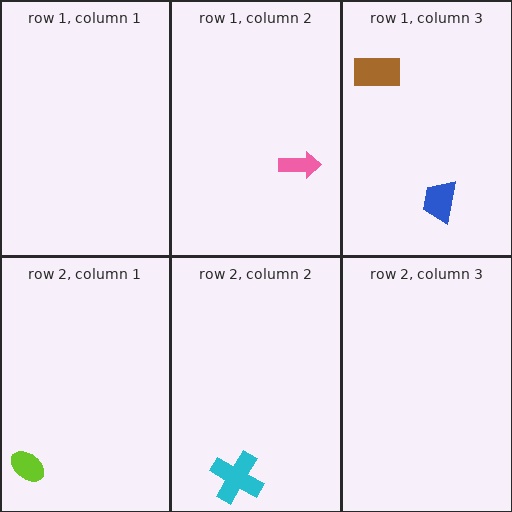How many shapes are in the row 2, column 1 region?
1.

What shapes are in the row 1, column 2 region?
The pink arrow.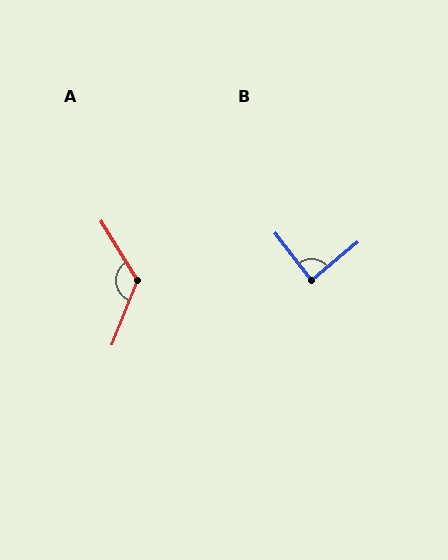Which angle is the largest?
A, at approximately 126 degrees.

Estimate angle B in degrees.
Approximately 88 degrees.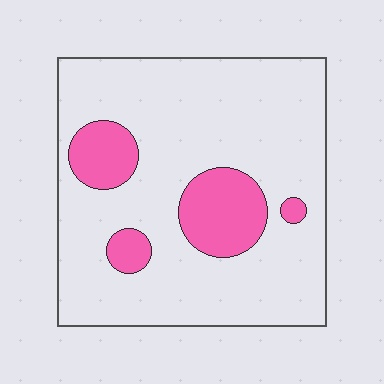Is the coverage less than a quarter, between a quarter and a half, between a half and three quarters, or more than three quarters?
Less than a quarter.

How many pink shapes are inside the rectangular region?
4.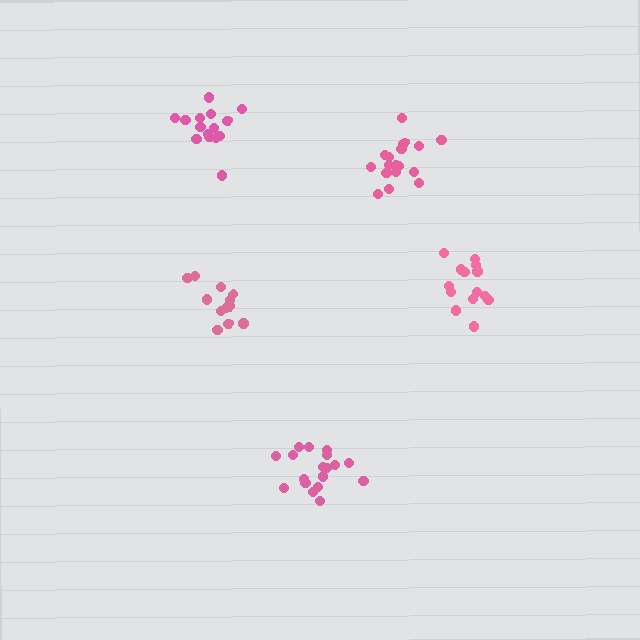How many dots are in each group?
Group 1: 18 dots, Group 2: 12 dots, Group 3: 14 dots, Group 4: 15 dots, Group 5: 18 dots (77 total).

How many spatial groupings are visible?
There are 5 spatial groupings.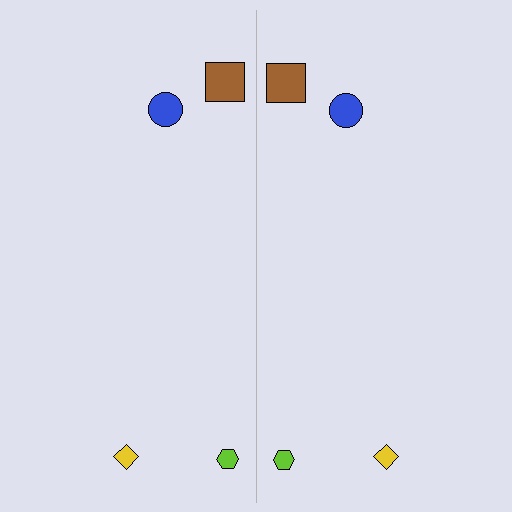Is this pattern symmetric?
Yes, this pattern has bilateral (reflection) symmetry.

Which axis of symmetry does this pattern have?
The pattern has a vertical axis of symmetry running through the center of the image.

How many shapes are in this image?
There are 8 shapes in this image.